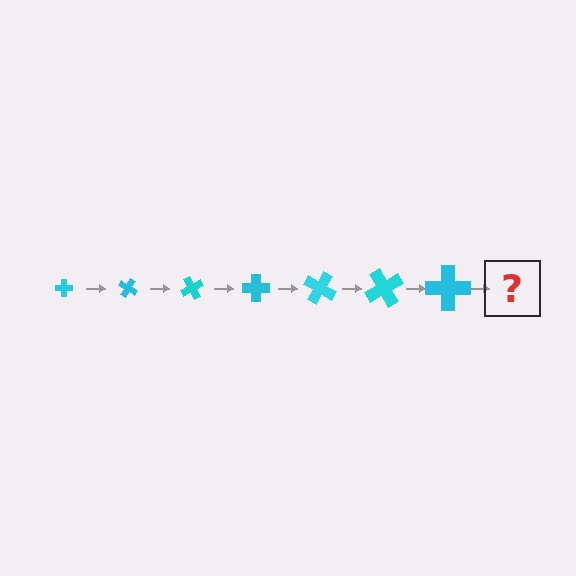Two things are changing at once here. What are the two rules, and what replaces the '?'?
The two rules are that the cross grows larger each step and it rotates 30 degrees each step. The '?' should be a cross, larger than the previous one and rotated 210 degrees from the start.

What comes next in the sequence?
The next element should be a cross, larger than the previous one and rotated 210 degrees from the start.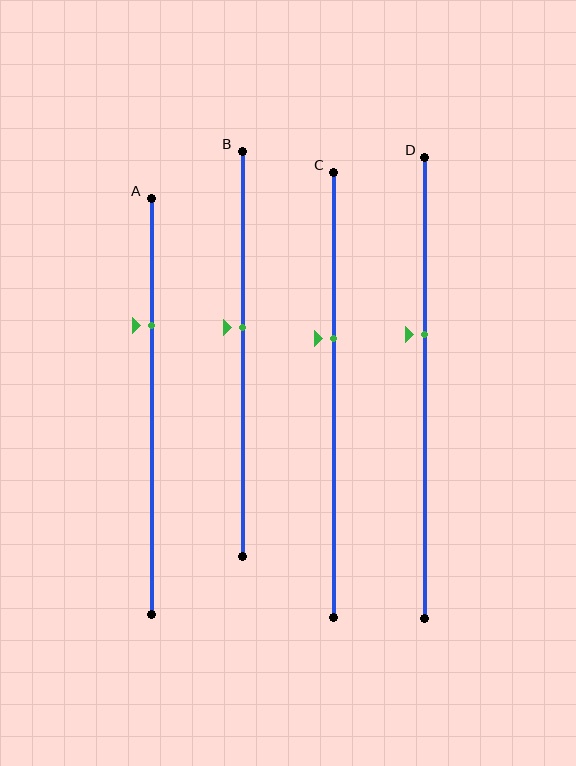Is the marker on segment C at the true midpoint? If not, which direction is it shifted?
No, the marker on segment C is shifted upward by about 13% of the segment length.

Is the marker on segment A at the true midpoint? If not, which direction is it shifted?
No, the marker on segment A is shifted upward by about 20% of the segment length.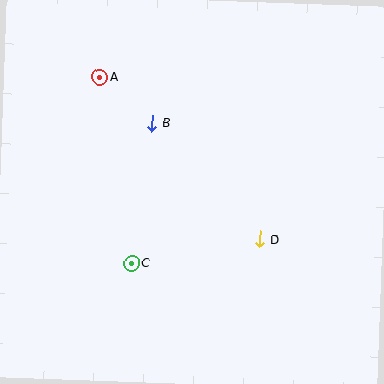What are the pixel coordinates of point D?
Point D is at (260, 239).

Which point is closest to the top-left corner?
Point A is closest to the top-left corner.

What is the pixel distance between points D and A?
The distance between D and A is 228 pixels.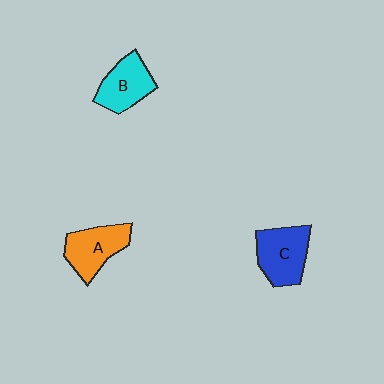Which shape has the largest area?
Shape C (blue).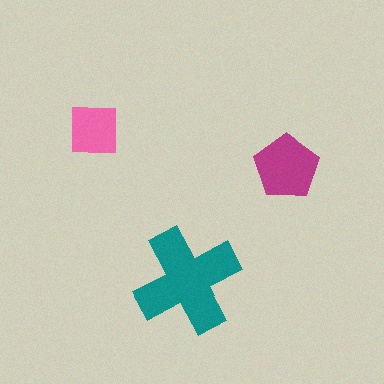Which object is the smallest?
The pink square.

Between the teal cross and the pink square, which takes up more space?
The teal cross.